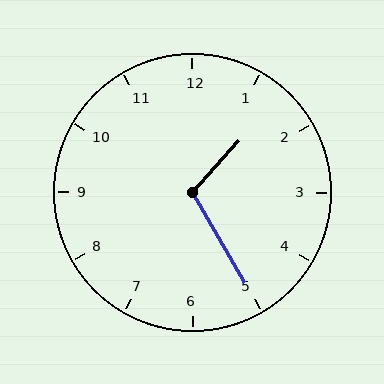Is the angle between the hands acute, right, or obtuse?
It is obtuse.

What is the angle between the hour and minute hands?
Approximately 108 degrees.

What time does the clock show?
1:25.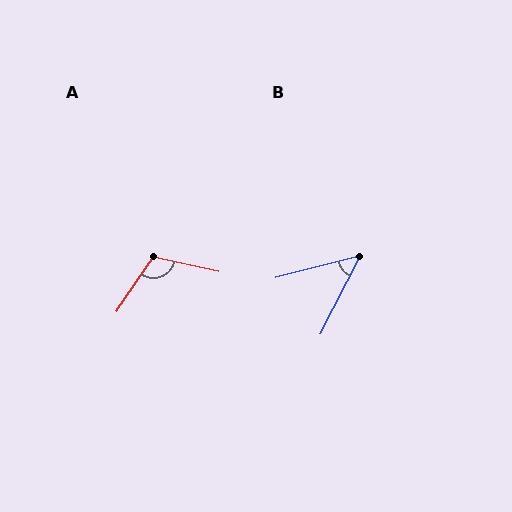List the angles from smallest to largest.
B (49°), A (112°).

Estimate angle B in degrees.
Approximately 49 degrees.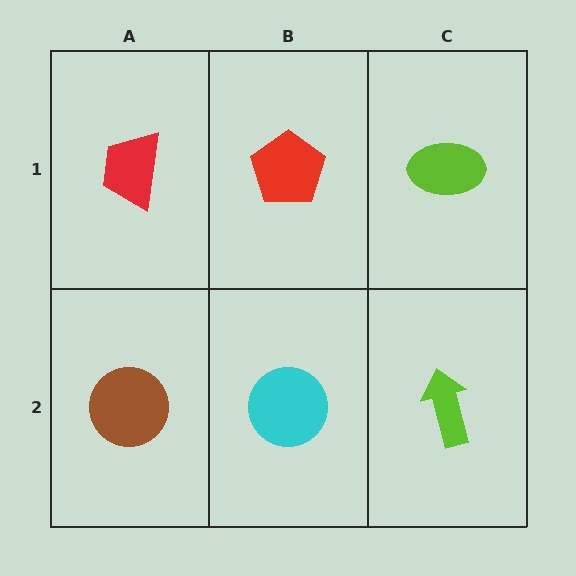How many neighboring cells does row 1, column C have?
2.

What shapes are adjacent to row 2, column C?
A lime ellipse (row 1, column C), a cyan circle (row 2, column B).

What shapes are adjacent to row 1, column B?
A cyan circle (row 2, column B), a red trapezoid (row 1, column A), a lime ellipse (row 1, column C).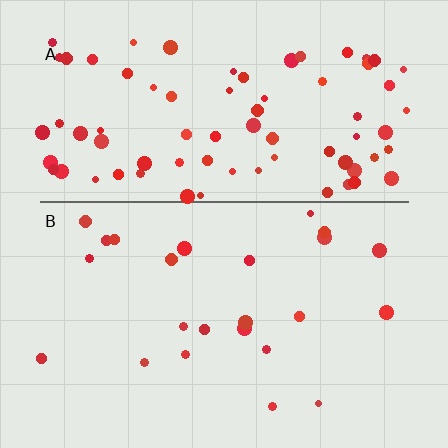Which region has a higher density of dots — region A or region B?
A (the top).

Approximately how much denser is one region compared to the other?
Approximately 3.3× — region A over region B.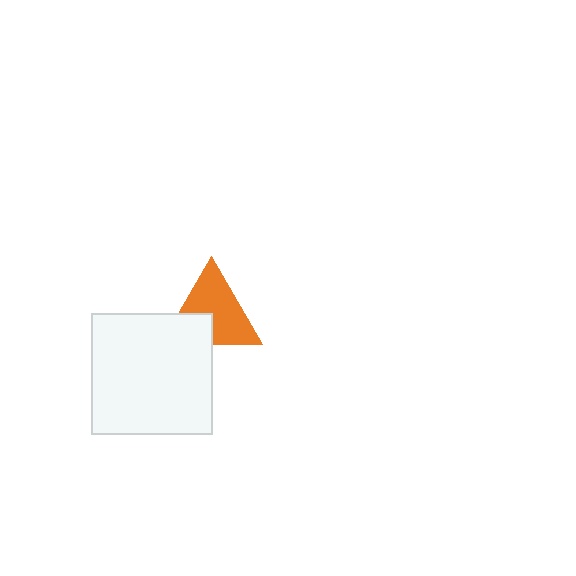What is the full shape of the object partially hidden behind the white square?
The partially hidden object is an orange triangle.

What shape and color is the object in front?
The object in front is a white square.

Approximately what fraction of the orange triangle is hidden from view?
Roughly 31% of the orange triangle is hidden behind the white square.